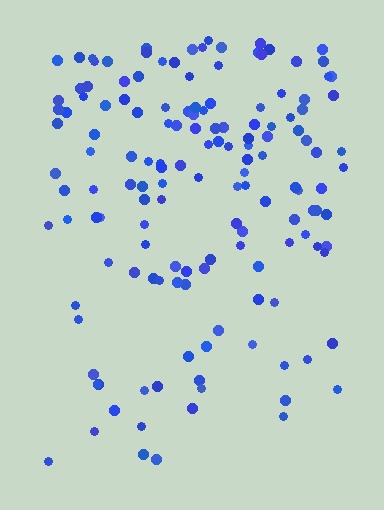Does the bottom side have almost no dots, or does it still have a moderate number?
Still a moderate number, just noticeably fewer than the top.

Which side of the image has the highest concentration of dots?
The top.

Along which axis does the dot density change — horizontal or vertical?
Vertical.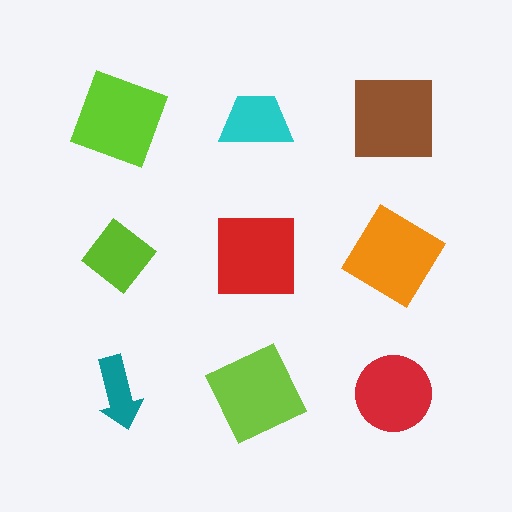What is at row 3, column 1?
A teal arrow.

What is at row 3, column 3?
A red circle.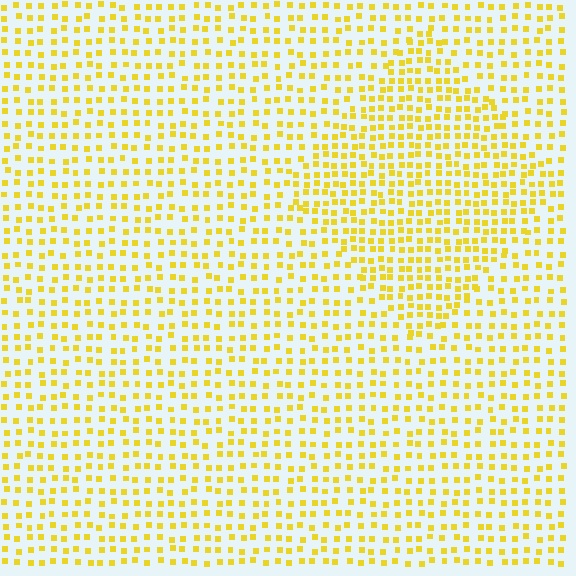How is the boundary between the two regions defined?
The boundary is defined by a change in element density (approximately 1.6x ratio). All elements are the same color, size, and shape.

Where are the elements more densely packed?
The elements are more densely packed inside the diamond boundary.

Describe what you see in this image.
The image contains small yellow elements arranged at two different densities. A diamond-shaped region is visible where the elements are more densely packed than the surrounding area.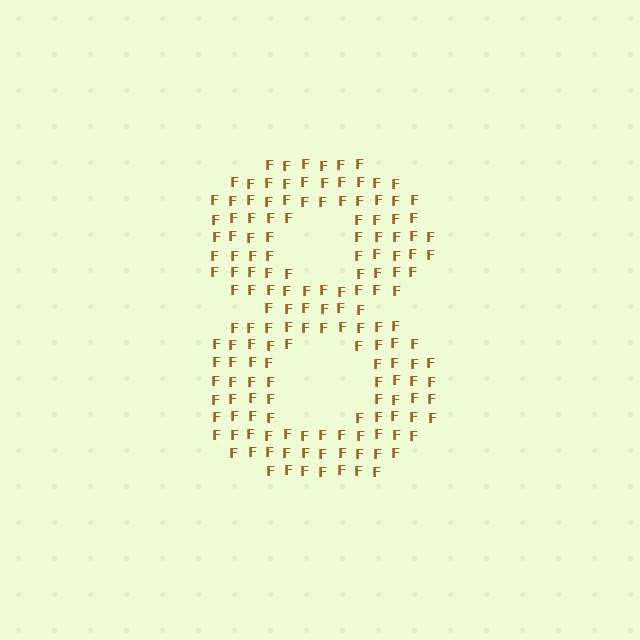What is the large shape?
The large shape is the digit 8.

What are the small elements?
The small elements are letter F's.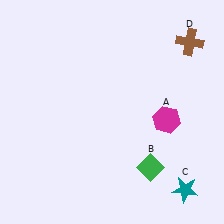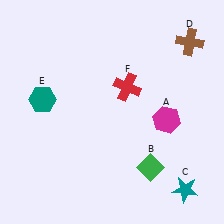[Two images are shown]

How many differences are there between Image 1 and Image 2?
There are 2 differences between the two images.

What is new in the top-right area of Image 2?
A red cross (F) was added in the top-right area of Image 2.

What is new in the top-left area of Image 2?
A teal hexagon (E) was added in the top-left area of Image 2.